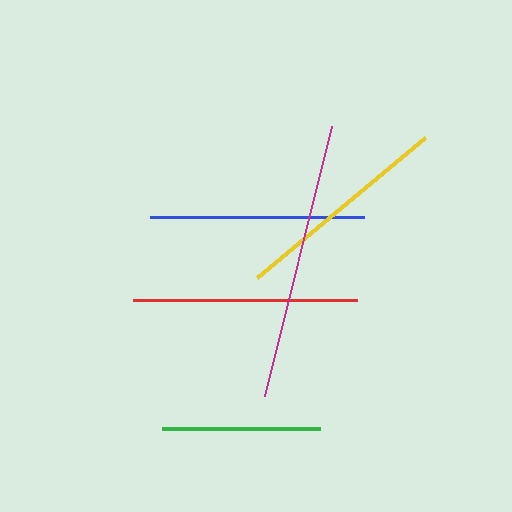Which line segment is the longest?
The magenta line is the longest at approximately 279 pixels.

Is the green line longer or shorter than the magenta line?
The magenta line is longer than the green line.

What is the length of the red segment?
The red segment is approximately 224 pixels long.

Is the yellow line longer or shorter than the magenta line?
The magenta line is longer than the yellow line.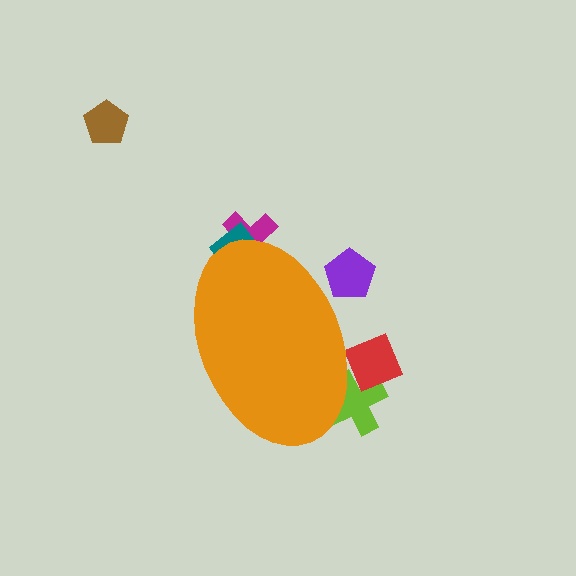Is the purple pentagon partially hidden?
Yes, the purple pentagon is partially hidden behind the orange ellipse.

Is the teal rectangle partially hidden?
Yes, the teal rectangle is partially hidden behind the orange ellipse.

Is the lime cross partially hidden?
Yes, the lime cross is partially hidden behind the orange ellipse.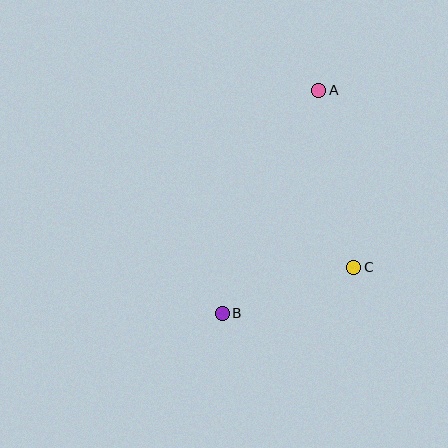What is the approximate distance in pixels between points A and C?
The distance between A and C is approximately 180 pixels.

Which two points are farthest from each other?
Points A and B are farthest from each other.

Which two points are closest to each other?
Points B and C are closest to each other.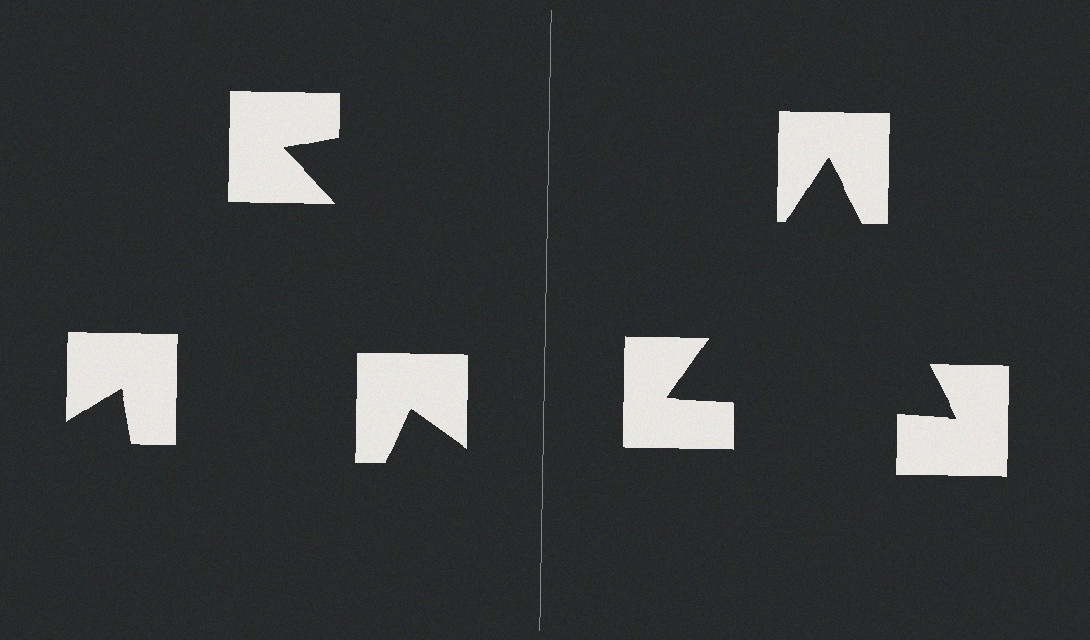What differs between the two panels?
The notched squares are positioned identically on both sides; only the wedge orientations differ. On the right they align to a triangle; on the left they are misaligned.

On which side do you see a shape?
An illusory triangle appears on the right side. On the left side the wedge cuts are rotated, so no coherent shape forms.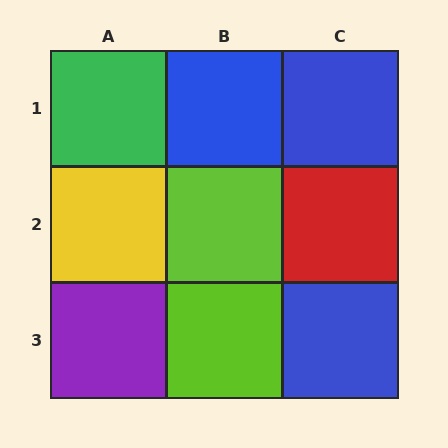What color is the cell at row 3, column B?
Lime.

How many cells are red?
1 cell is red.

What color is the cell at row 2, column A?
Yellow.